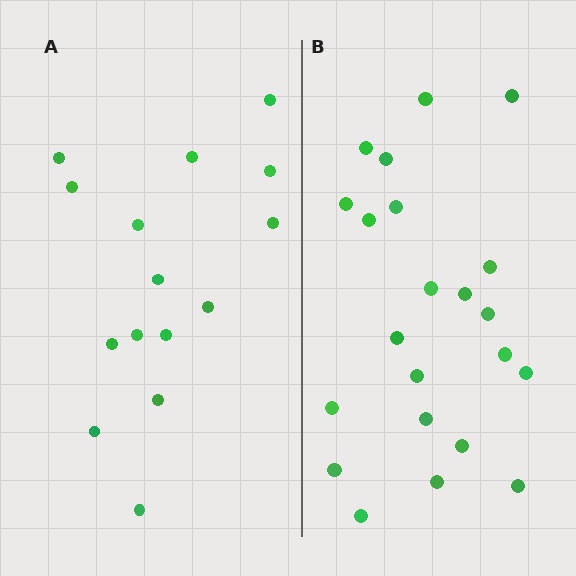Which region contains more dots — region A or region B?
Region B (the right region) has more dots.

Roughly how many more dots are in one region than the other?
Region B has roughly 8 or so more dots than region A.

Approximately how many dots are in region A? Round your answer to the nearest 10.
About 20 dots. (The exact count is 15, which rounds to 20.)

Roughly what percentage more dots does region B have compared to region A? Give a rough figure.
About 45% more.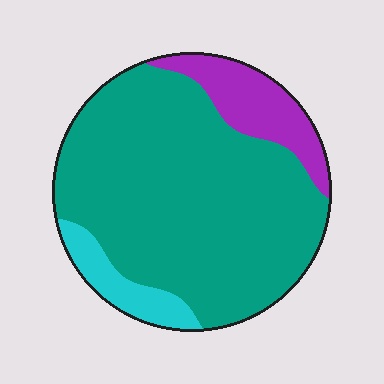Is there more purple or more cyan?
Purple.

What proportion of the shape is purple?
Purple takes up about one eighth (1/8) of the shape.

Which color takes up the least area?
Cyan, at roughly 10%.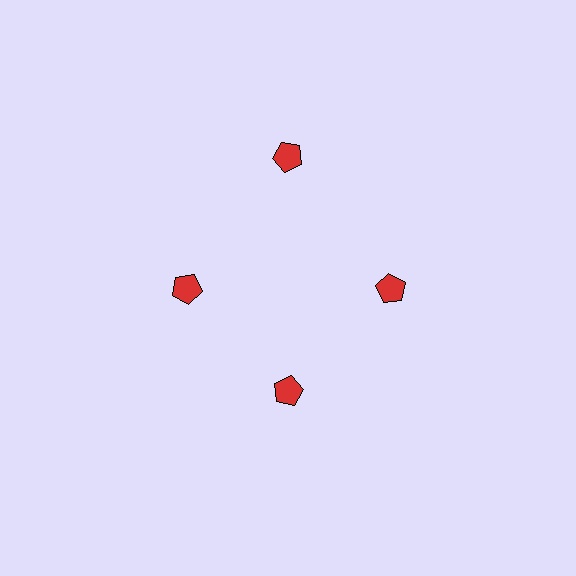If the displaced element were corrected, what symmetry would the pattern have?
It would have 4-fold rotational symmetry — the pattern would map onto itself every 90 degrees.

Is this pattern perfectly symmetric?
No. The 4 red pentagons are arranged in a ring, but one element near the 12 o'clock position is pushed outward from the center, breaking the 4-fold rotational symmetry.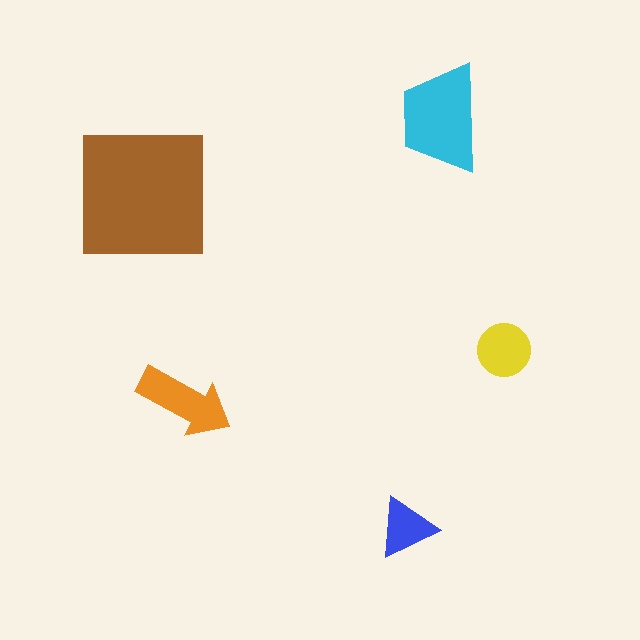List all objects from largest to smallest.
The brown square, the cyan trapezoid, the orange arrow, the yellow circle, the blue triangle.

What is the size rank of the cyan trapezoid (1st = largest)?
2nd.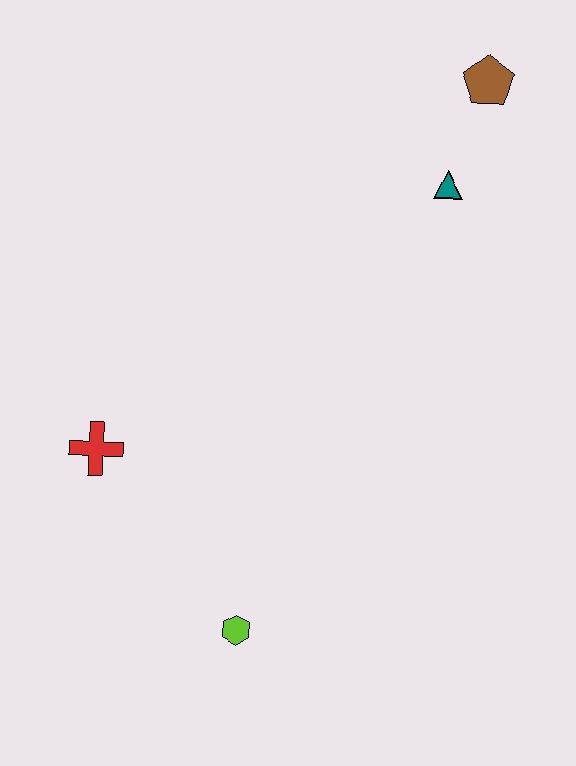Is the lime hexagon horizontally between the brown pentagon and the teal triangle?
No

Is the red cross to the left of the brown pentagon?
Yes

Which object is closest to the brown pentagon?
The teal triangle is closest to the brown pentagon.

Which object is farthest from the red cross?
The brown pentagon is farthest from the red cross.